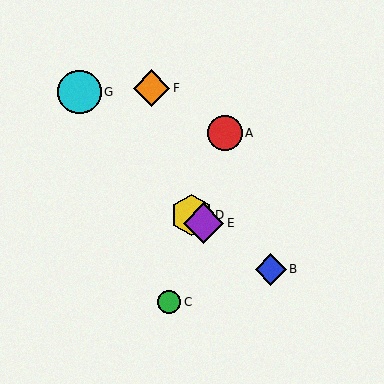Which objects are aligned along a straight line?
Objects B, D, E are aligned along a straight line.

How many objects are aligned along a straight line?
3 objects (B, D, E) are aligned along a straight line.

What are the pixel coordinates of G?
Object G is at (79, 92).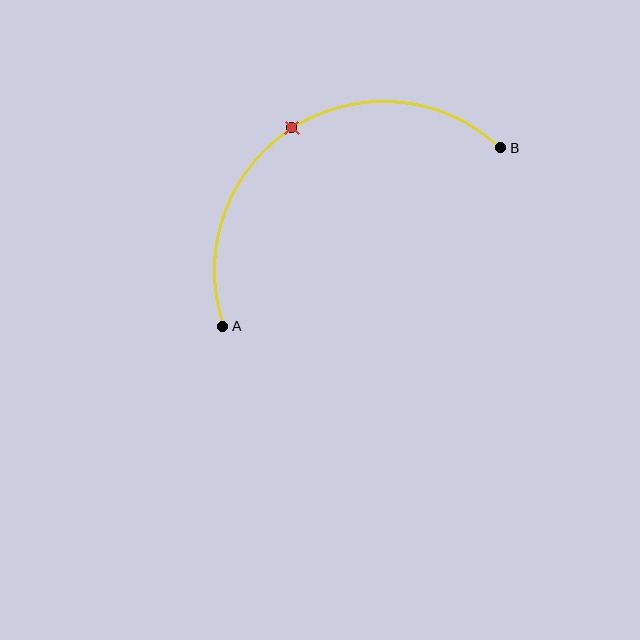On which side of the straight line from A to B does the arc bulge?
The arc bulges above the straight line connecting A and B.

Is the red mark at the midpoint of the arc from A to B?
Yes. The red mark lies on the arc at equal arc-length from both A and B — it is the arc midpoint.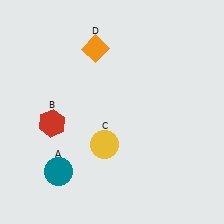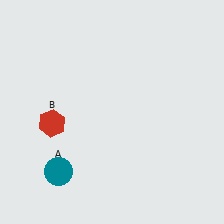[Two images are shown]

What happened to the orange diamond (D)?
The orange diamond (D) was removed in Image 2. It was in the top-left area of Image 1.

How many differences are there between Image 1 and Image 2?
There are 2 differences between the two images.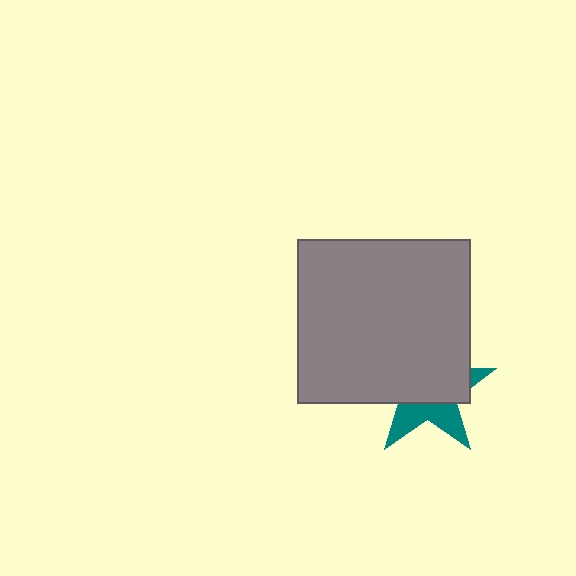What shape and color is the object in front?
The object in front is a gray rectangle.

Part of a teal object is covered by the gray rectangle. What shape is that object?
It is a star.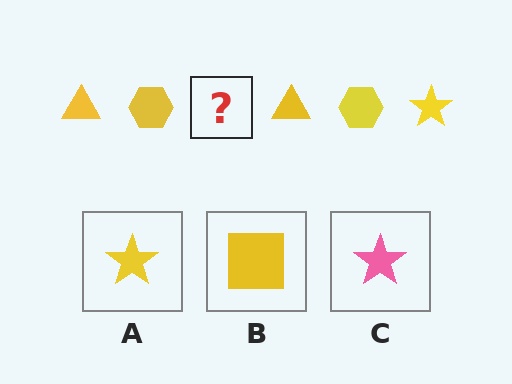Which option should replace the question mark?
Option A.